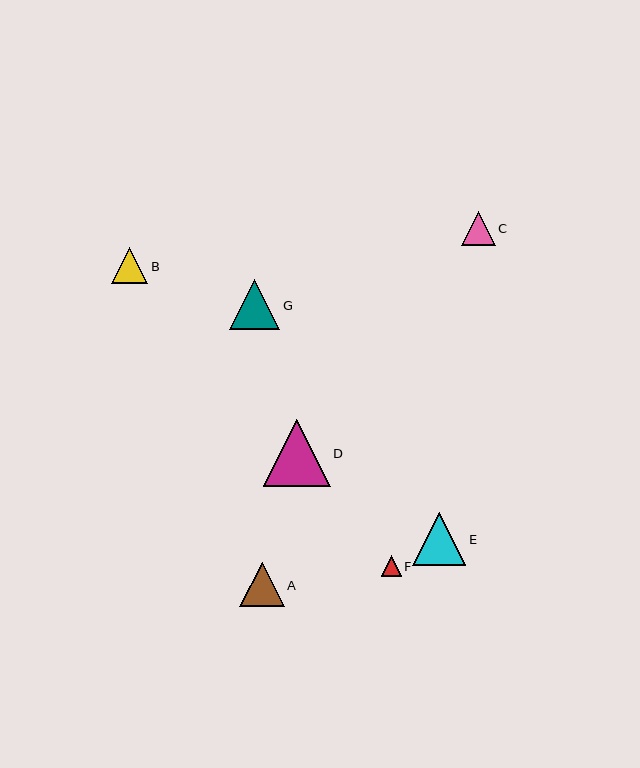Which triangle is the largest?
Triangle D is the largest with a size of approximately 67 pixels.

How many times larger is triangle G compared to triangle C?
Triangle G is approximately 1.5 times the size of triangle C.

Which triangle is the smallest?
Triangle F is the smallest with a size of approximately 20 pixels.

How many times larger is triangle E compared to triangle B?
Triangle E is approximately 1.5 times the size of triangle B.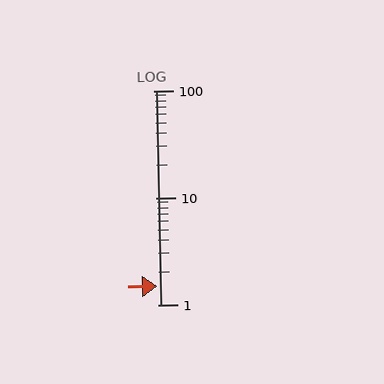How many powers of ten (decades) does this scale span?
The scale spans 2 decades, from 1 to 100.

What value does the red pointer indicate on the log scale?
The pointer indicates approximately 1.5.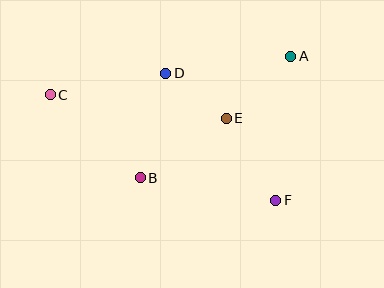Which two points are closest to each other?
Points D and E are closest to each other.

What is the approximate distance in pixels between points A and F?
The distance between A and F is approximately 145 pixels.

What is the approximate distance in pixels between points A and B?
The distance between A and B is approximately 194 pixels.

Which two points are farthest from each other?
Points C and F are farthest from each other.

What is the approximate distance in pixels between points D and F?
The distance between D and F is approximately 168 pixels.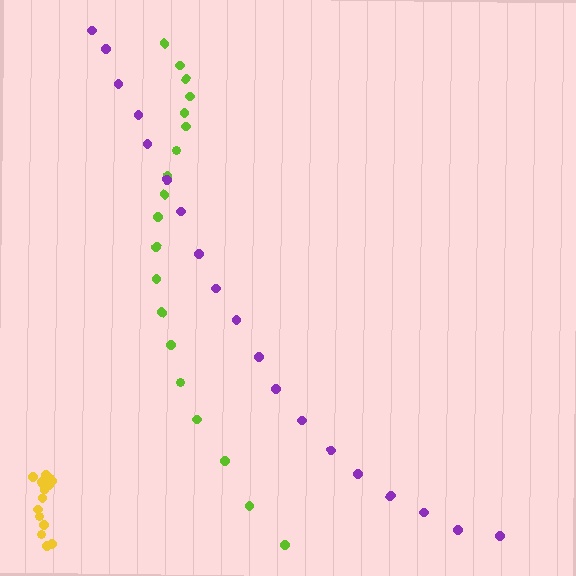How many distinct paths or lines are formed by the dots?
There are 3 distinct paths.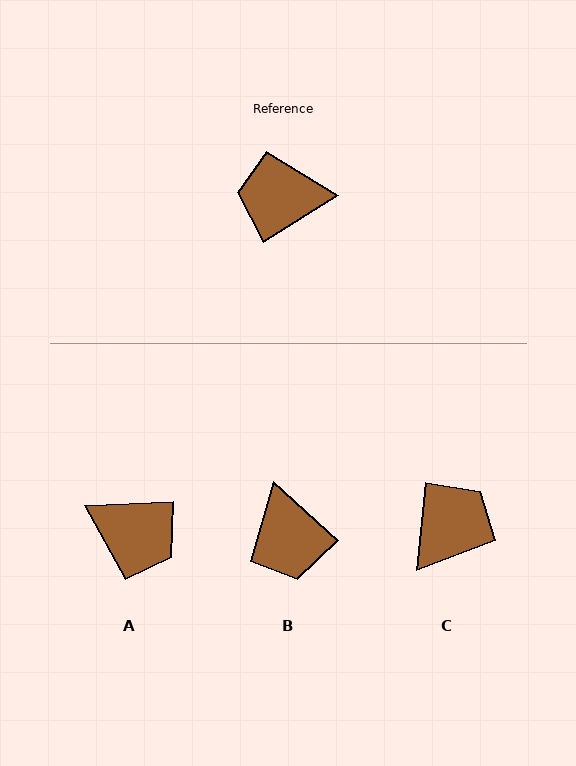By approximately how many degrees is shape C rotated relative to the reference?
Approximately 128 degrees clockwise.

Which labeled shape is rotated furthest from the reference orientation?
A, about 150 degrees away.